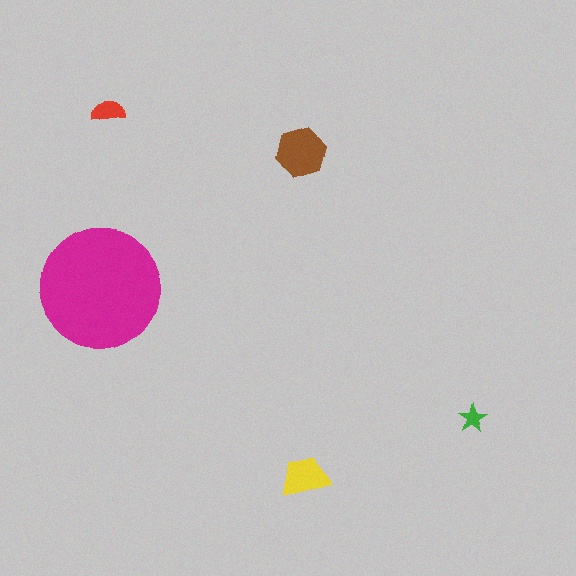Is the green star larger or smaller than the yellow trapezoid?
Smaller.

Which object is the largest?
The magenta circle.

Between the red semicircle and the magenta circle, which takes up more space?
The magenta circle.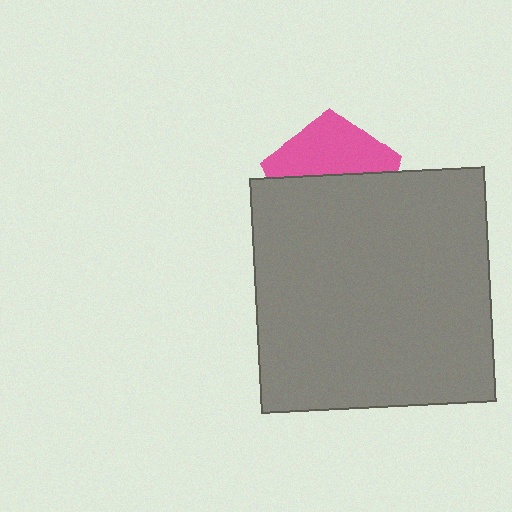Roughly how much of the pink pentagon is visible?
A small part of it is visible (roughly 43%).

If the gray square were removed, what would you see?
You would see the complete pink pentagon.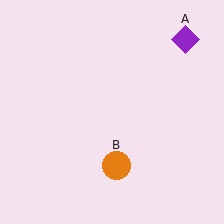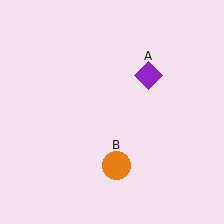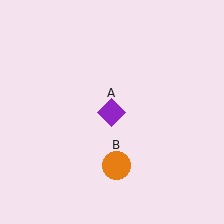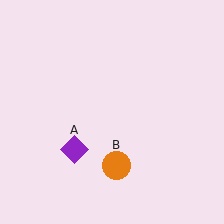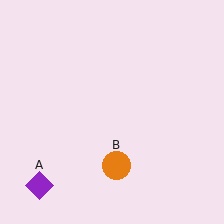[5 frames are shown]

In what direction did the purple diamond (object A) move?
The purple diamond (object A) moved down and to the left.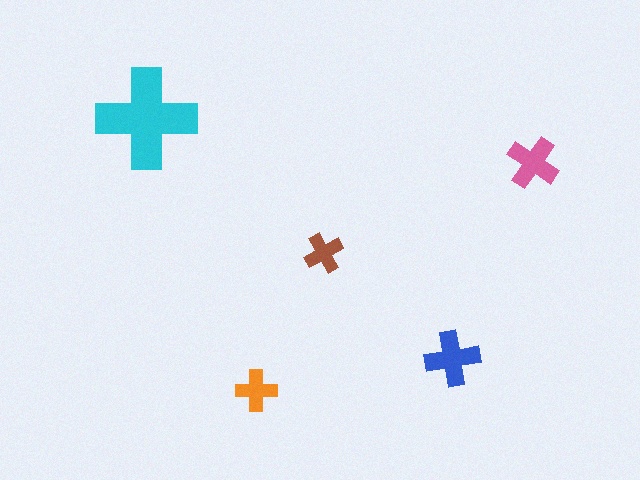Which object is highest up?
The cyan cross is topmost.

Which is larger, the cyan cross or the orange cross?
The cyan one.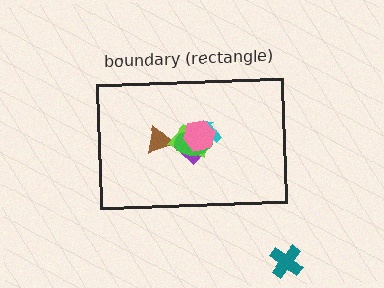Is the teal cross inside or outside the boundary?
Outside.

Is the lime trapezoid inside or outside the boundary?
Inside.